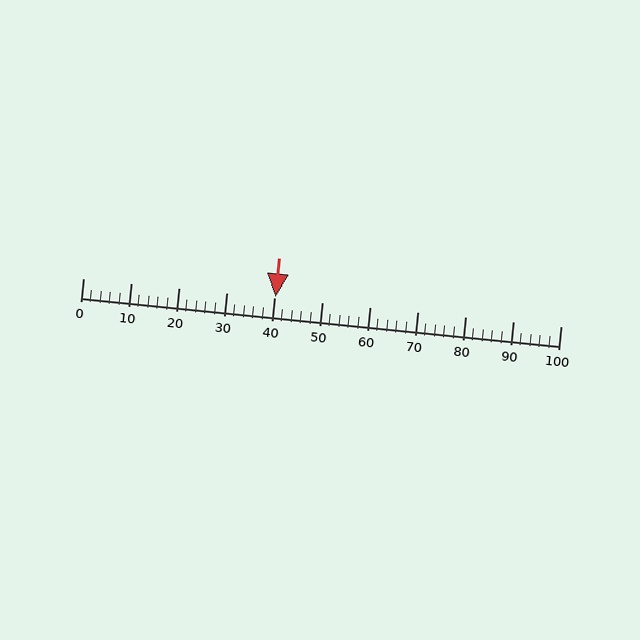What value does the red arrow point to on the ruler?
The red arrow points to approximately 40.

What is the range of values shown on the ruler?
The ruler shows values from 0 to 100.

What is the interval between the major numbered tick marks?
The major tick marks are spaced 10 units apart.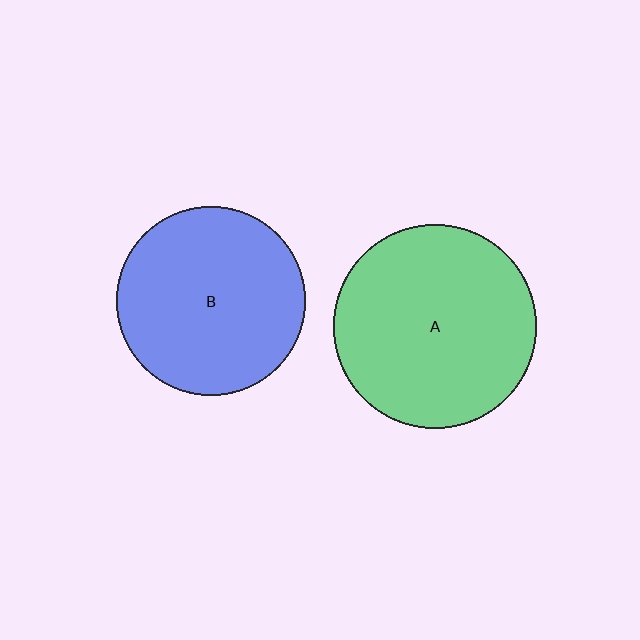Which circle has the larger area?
Circle A (green).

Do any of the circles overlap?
No, none of the circles overlap.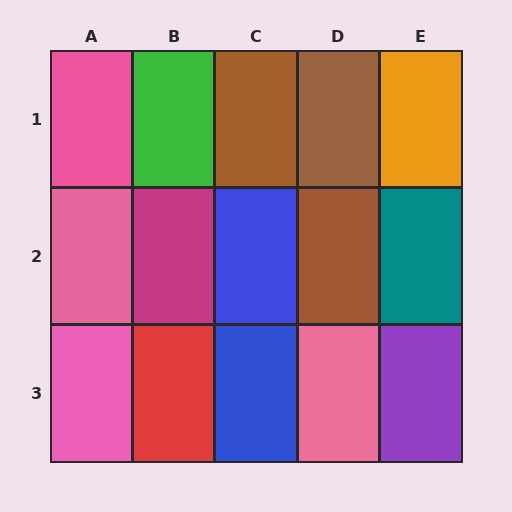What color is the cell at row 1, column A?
Pink.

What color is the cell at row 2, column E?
Teal.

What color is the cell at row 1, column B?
Green.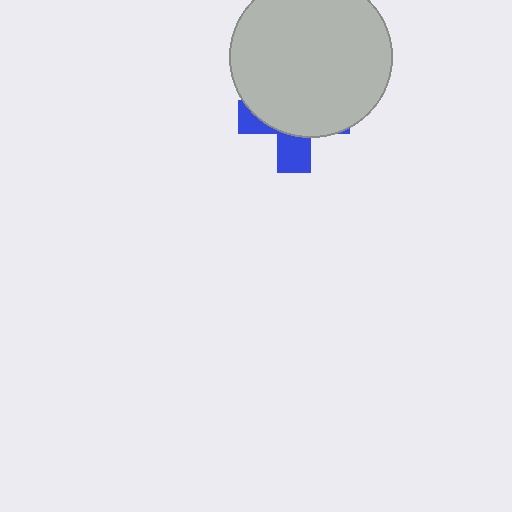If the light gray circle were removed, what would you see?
You would see the complete blue cross.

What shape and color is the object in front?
The object in front is a light gray circle.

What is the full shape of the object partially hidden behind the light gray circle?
The partially hidden object is a blue cross.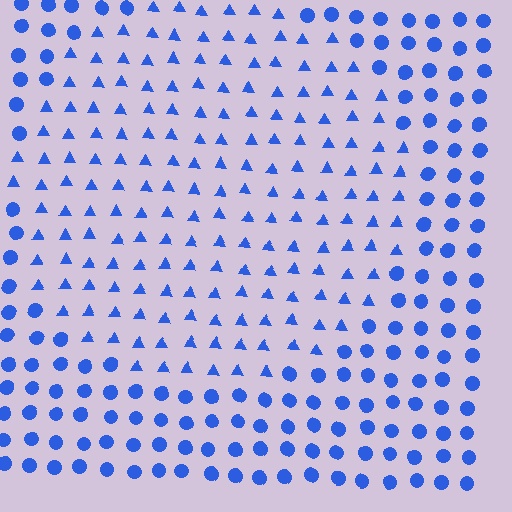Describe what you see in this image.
The image is filled with small blue elements arranged in a uniform grid. A circle-shaped region contains triangles, while the surrounding area contains circles. The boundary is defined purely by the change in element shape.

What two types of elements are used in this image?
The image uses triangles inside the circle region and circles outside it.